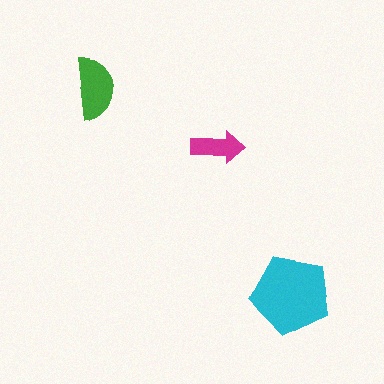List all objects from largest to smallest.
The cyan pentagon, the green semicircle, the magenta arrow.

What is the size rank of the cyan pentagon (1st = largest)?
1st.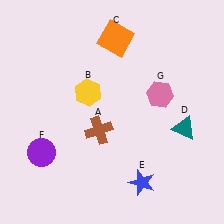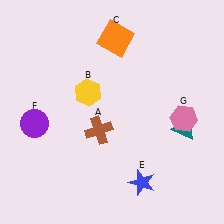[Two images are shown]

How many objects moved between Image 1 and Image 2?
2 objects moved between the two images.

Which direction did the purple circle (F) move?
The purple circle (F) moved up.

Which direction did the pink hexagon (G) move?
The pink hexagon (G) moved down.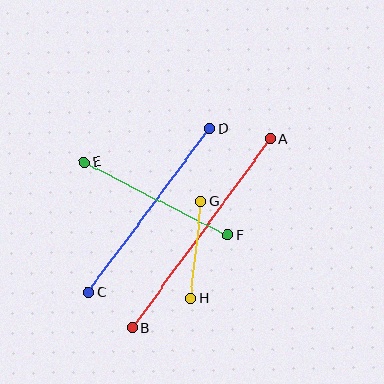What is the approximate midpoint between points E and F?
The midpoint is at approximately (156, 198) pixels.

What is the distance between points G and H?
The distance is approximately 98 pixels.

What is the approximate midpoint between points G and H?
The midpoint is at approximately (196, 250) pixels.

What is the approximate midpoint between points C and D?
The midpoint is at approximately (149, 210) pixels.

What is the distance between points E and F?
The distance is approximately 161 pixels.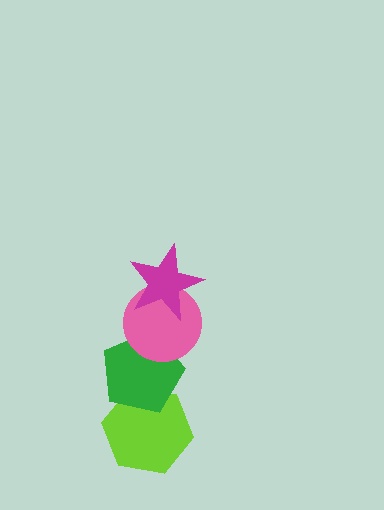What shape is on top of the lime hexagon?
The green pentagon is on top of the lime hexagon.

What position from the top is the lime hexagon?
The lime hexagon is 4th from the top.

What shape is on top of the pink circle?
The magenta star is on top of the pink circle.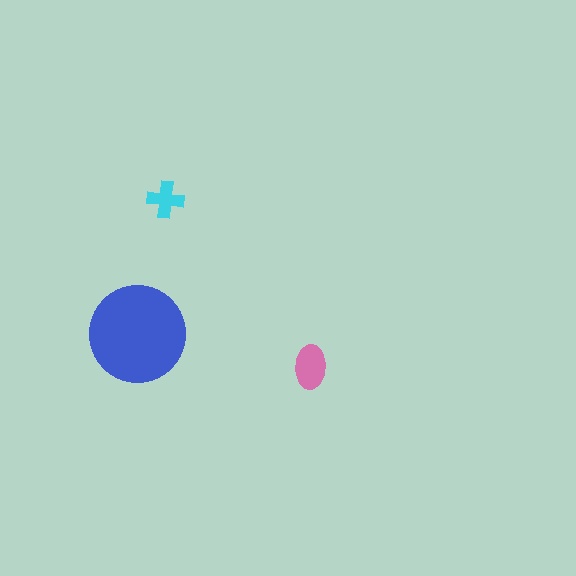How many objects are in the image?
There are 3 objects in the image.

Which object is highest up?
The cyan cross is topmost.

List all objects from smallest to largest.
The cyan cross, the pink ellipse, the blue circle.